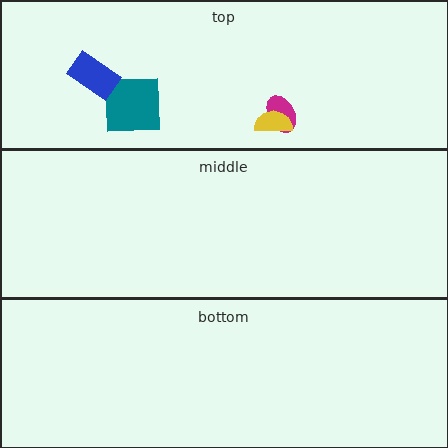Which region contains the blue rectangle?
The top region.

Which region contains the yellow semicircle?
The top region.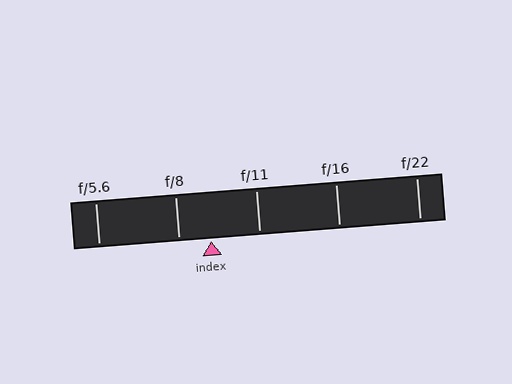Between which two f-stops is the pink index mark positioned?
The index mark is between f/8 and f/11.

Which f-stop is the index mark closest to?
The index mark is closest to f/8.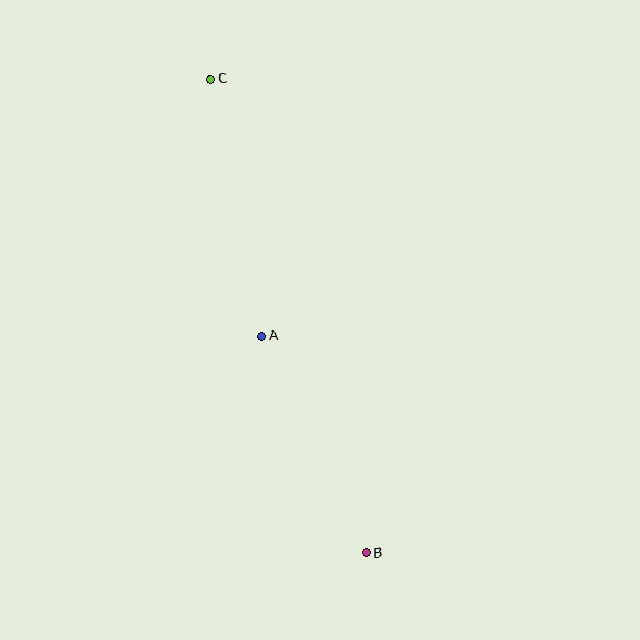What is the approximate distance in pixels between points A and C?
The distance between A and C is approximately 262 pixels.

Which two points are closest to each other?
Points A and B are closest to each other.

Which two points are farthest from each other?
Points B and C are farthest from each other.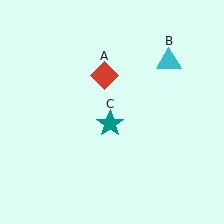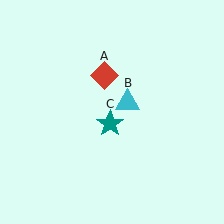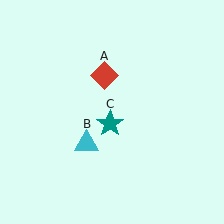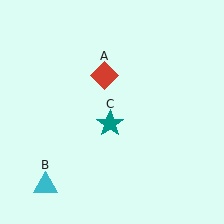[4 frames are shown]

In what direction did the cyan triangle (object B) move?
The cyan triangle (object B) moved down and to the left.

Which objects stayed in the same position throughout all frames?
Red diamond (object A) and teal star (object C) remained stationary.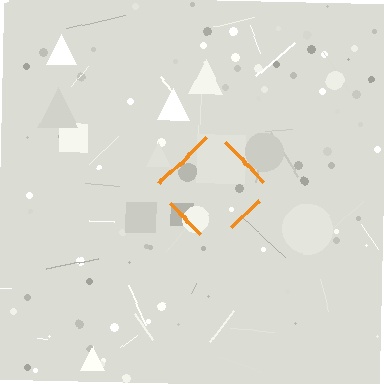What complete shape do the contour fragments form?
The contour fragments form a diamond.